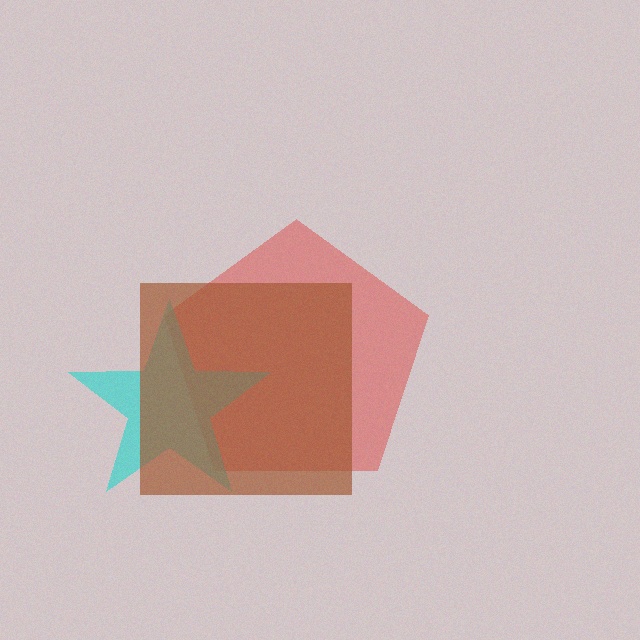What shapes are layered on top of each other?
The layered shapes are: a red pentagon, a cyan star, a brown square.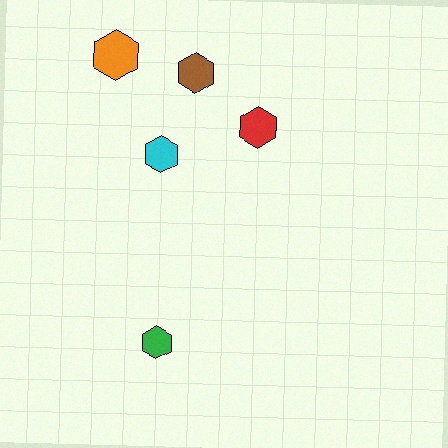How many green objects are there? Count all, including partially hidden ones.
There is 1 green object.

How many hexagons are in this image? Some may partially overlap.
There are 5 hexagons.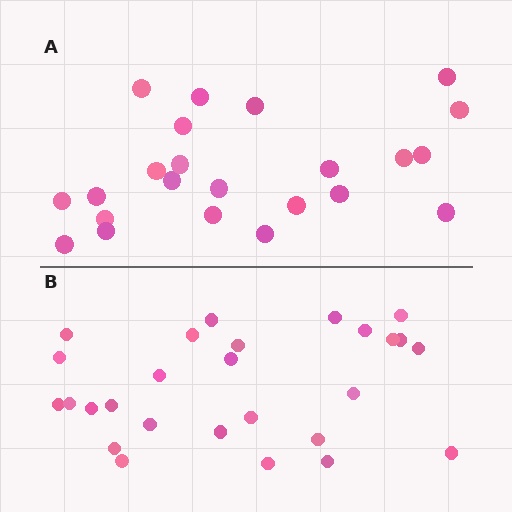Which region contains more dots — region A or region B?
Region B (the bottom region) has more dots.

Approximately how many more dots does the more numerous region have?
Region B has about 4 more dots than region A.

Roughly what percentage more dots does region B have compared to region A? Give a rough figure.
About 15% more.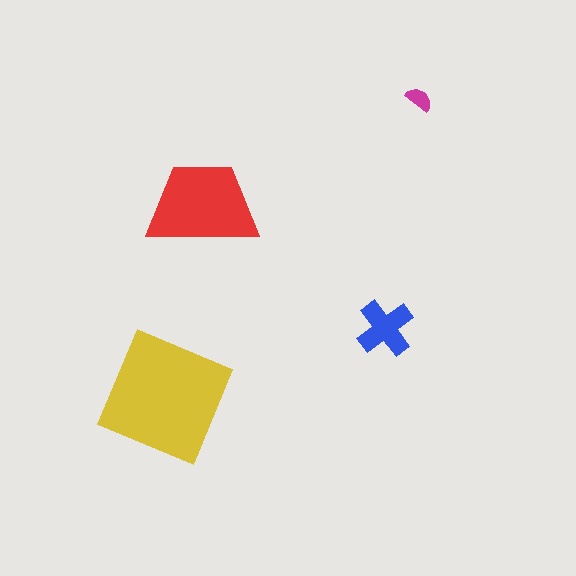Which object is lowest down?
The yellow square is bottommost.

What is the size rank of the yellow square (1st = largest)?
1st.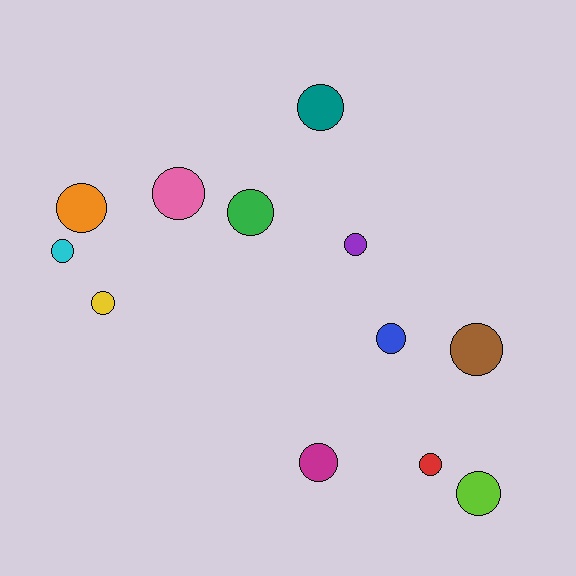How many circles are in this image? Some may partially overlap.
There are 12 circles.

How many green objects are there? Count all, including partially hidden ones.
There is 1 green object.